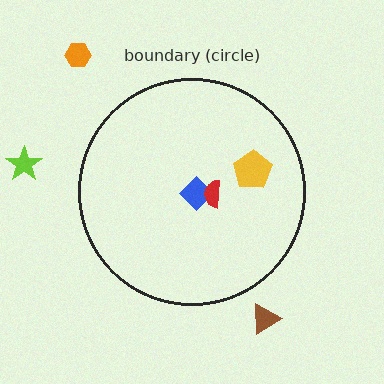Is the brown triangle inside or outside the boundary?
Outside.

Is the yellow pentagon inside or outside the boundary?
Inside.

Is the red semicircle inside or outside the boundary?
Inside.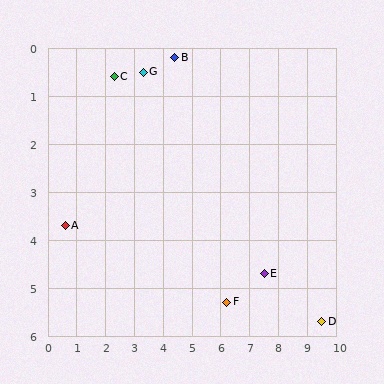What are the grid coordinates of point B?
Point B is at approximately (4.4, 0.2).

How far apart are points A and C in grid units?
Points A and C are about 3.5 grid units apart.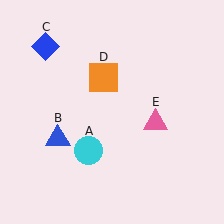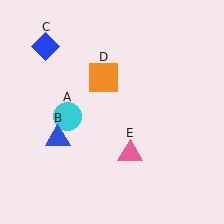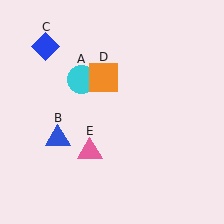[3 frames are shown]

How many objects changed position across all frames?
2 objects changed position: cyan circle (object A), pink triangle (object E).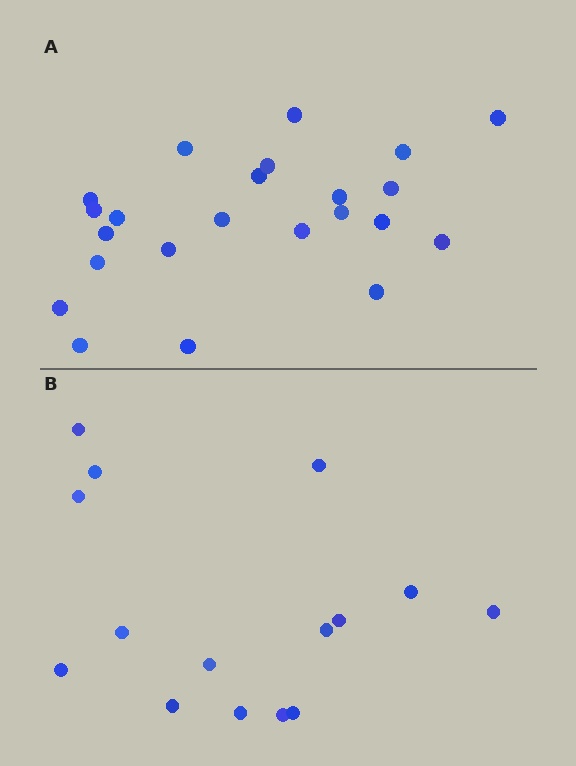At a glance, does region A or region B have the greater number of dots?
Region A (the top region) has more dots.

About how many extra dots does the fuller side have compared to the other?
Region A has roughly 8 or so more dots than region B.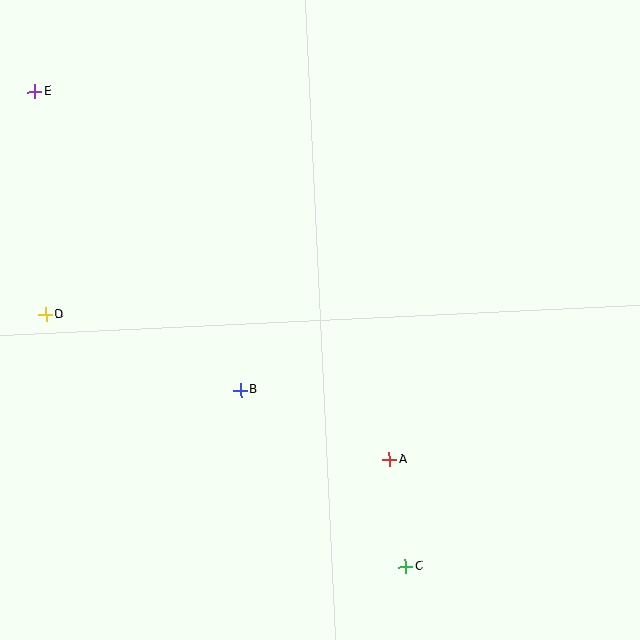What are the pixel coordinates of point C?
Point C is at (406, 567).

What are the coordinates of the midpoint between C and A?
The midpoint between C and A is at (397, 513).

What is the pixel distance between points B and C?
The distance between B and C is 242 pixels.